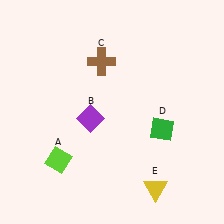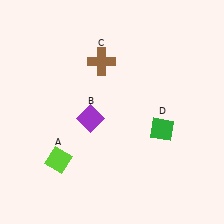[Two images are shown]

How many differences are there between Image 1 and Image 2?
There is 1 difference between the two images.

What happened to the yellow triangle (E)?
The yellow triangle (E) was removed in Image 2. It was in the bottom-right area of Image 1.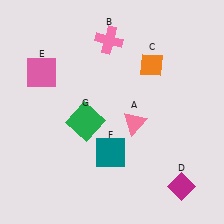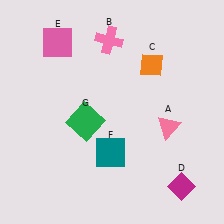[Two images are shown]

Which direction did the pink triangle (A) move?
The pink triangle (A) moved right.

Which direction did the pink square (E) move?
The pink square (E) moved up.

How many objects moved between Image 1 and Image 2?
2 objects moved between the two images.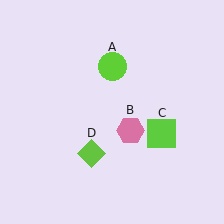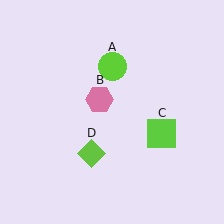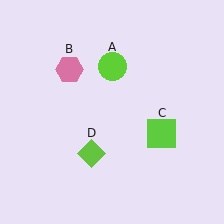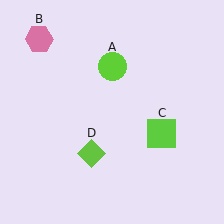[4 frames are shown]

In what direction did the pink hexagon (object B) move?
The pink hexagon (object B) moved up and to the left.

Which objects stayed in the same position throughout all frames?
Lime circle (object A) and lime square (object C) and lime diamond (object D) remained stationary.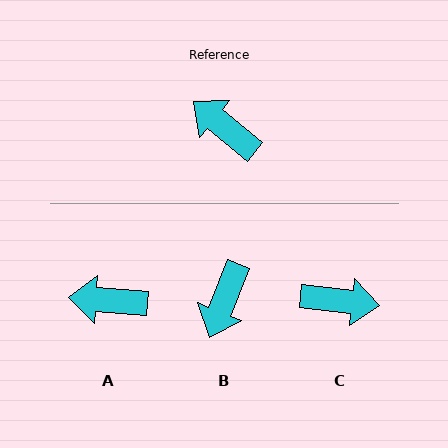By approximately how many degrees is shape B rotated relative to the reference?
Approximately 107 degrees counter-clockwise.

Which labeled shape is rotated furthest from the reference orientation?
C, about 147 degrees away.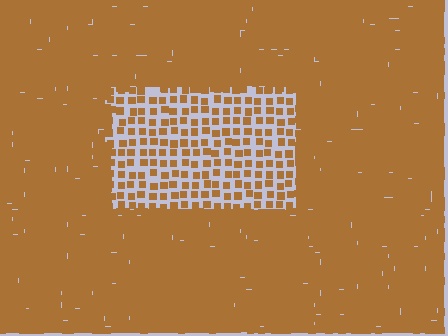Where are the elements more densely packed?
The elements are more densely packed outside the rectangle boundary.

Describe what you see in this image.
The image contains small brown elements arranged at two different densities. A rectangle-shaped region is visible where the elements are less densely packed than the surrounding area.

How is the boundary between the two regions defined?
The boundary is defined by a change in element density (approximately 2.9x ratio). All elements are the same color, size, and shape.